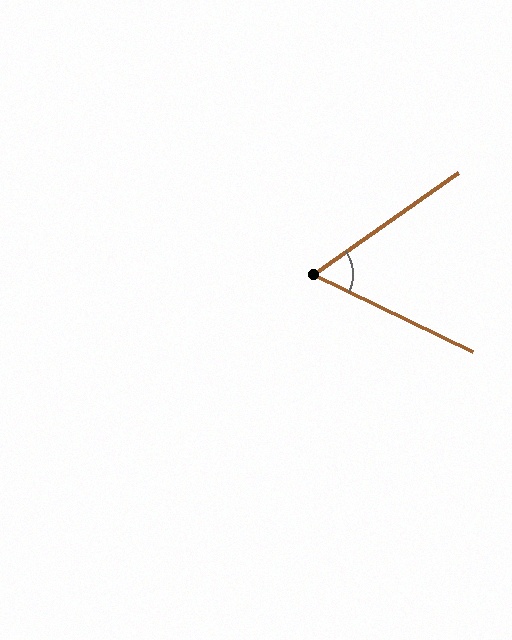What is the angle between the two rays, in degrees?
Approximately 61 degrees.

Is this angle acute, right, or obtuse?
It is acute.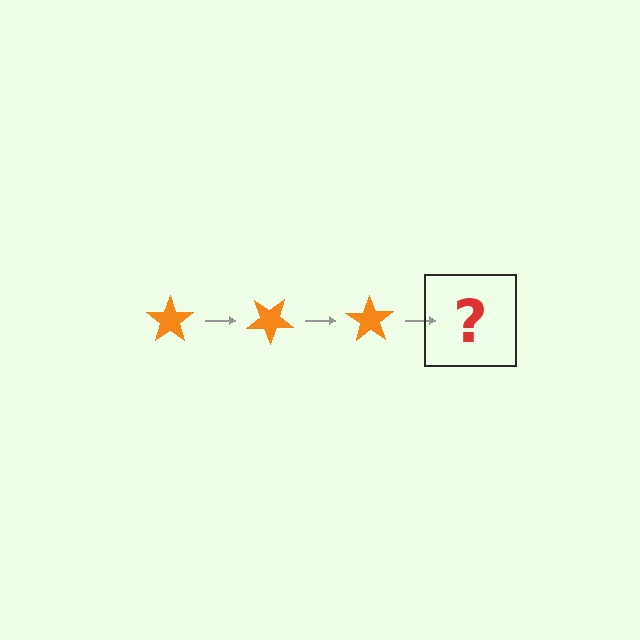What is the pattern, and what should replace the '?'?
The pattern is that the star rotates 35 degrees each step. The '?' should be an orange star rotated 105 degrees.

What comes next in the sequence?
The next element should be an orange star rotated 105 degrees.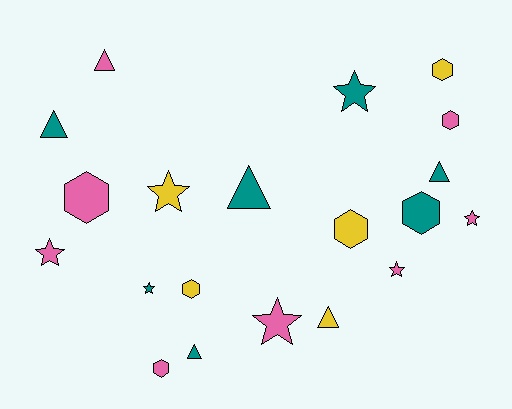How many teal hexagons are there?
There is 1 teal hexagon.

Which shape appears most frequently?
Star, with 7 objects.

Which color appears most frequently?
Pink, with 8 objects.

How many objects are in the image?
There are 20 objects.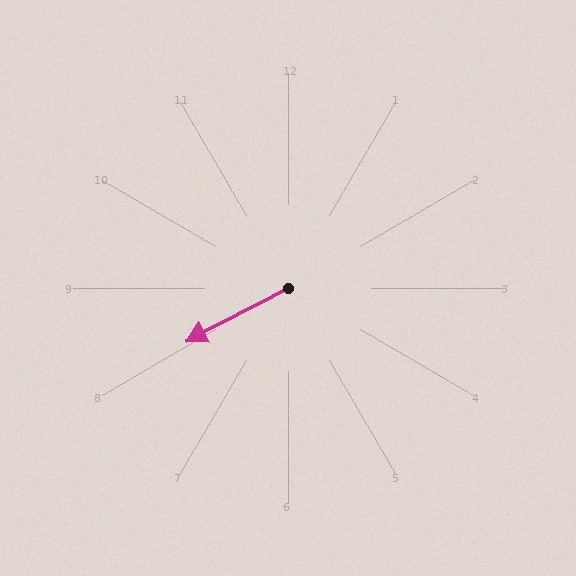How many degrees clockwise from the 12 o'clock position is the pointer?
Approximately 242 degrees.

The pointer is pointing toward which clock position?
Roughly 8 o'clock.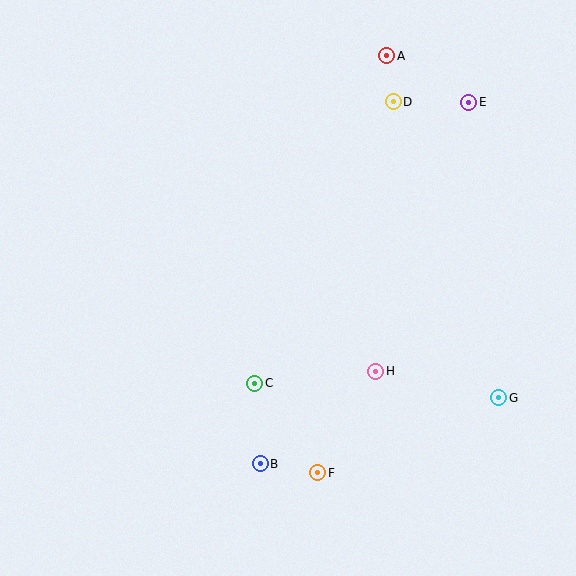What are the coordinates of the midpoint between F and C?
The midpoint between F and C is at (286, 428).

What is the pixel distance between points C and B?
The distance between C and B is 81 pixels.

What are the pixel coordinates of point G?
Point G is at (499, 398).